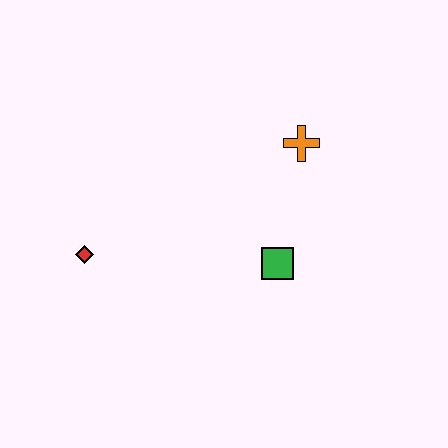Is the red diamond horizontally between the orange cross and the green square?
No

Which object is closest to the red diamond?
The green square is closest to the red diamond.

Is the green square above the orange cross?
No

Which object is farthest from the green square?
The red diamond is farthest from the green square.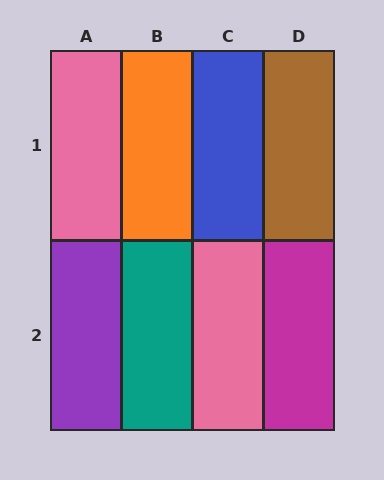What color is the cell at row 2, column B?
Teal.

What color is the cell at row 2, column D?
Magenta.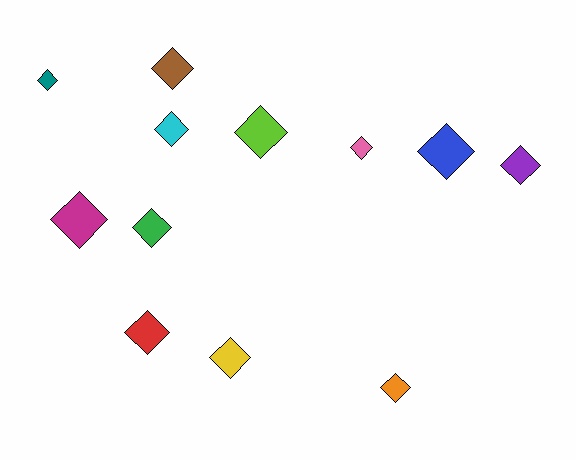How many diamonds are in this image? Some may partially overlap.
There are 12 diamonds.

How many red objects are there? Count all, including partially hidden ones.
There is 1 red object.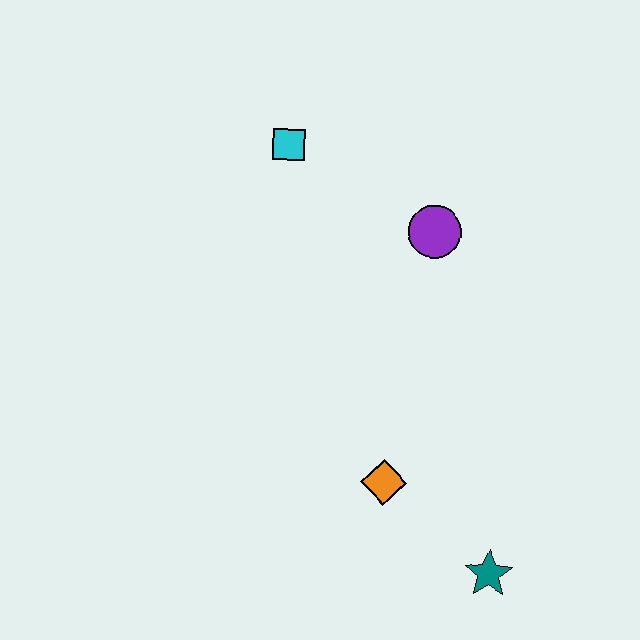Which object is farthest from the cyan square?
The teal star is farthest from the cyan square.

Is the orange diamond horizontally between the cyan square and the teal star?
Yes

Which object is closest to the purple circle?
The cyan square is closest to the purple circle.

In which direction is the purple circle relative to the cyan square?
The purple circle is to the right of the cyan square.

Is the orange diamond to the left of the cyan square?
No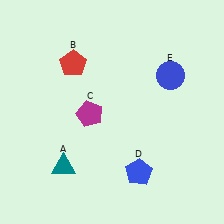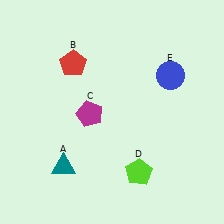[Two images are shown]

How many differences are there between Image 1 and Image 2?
There is 1 difference between the two images.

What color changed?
The pentagon (D) changed from blue in Image 1 to lime in Image 2.